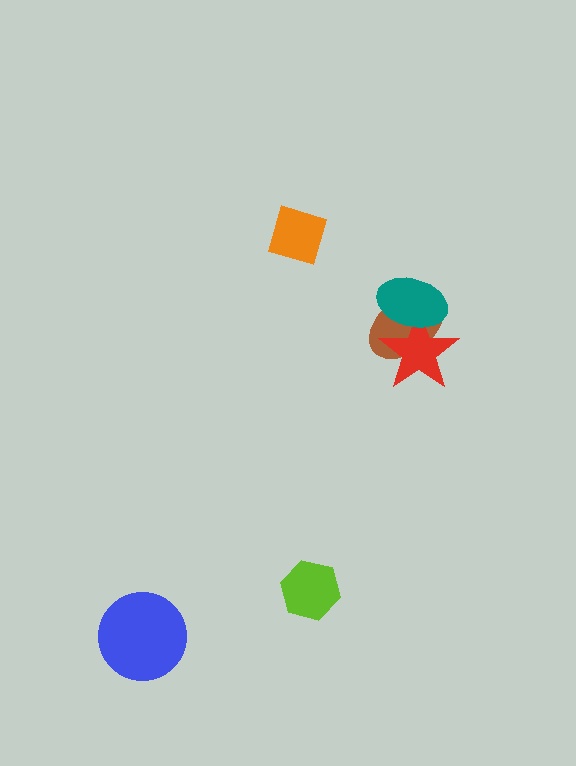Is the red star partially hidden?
Yes, it is partially covered by another shape.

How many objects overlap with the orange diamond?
0 objects overlap with the orange diamond.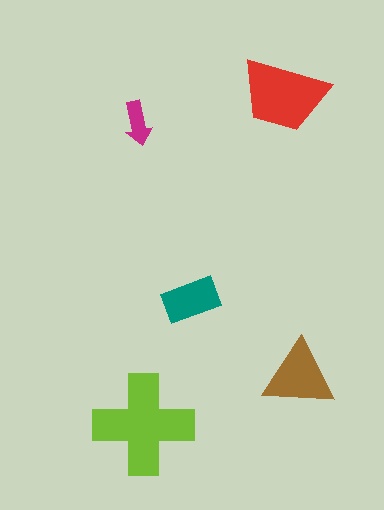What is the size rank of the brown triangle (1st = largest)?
3rd.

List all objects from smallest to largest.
The magenta arrow, the teal rectangle, the brown triangle, the red trapezoid, the lime cross.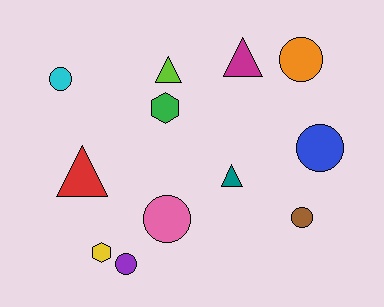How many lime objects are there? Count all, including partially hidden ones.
There is 1 lime object.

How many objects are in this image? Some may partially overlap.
There are 12 objects.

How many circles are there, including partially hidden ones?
There are 6 circles.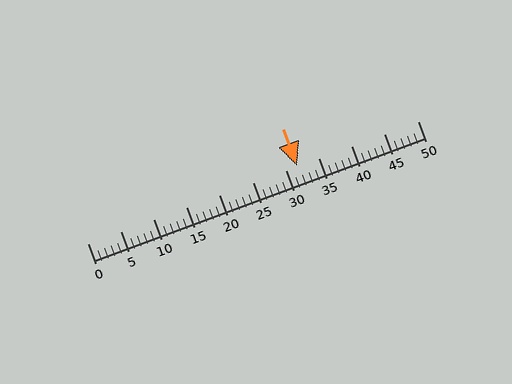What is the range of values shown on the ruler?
The ruler shows values from 0 to 50.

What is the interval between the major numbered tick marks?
The major tick marks are spaced 5 units apart.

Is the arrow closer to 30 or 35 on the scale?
The arrow is closer to 30.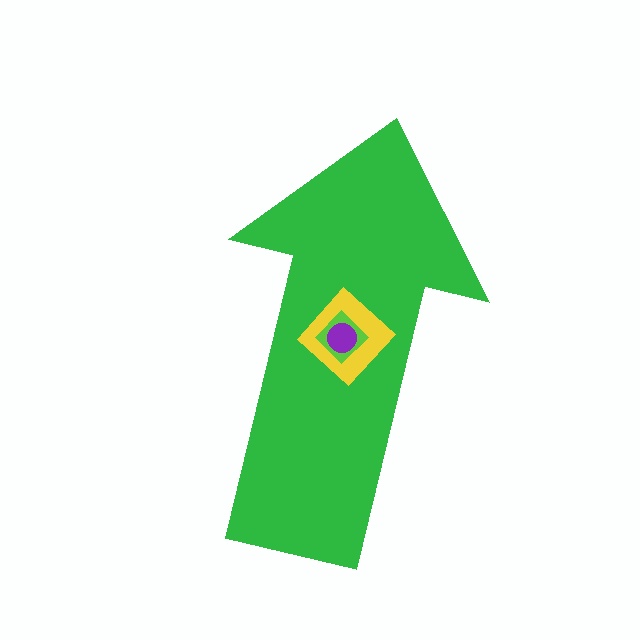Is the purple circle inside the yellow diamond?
Yes.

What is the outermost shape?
The green arrow.